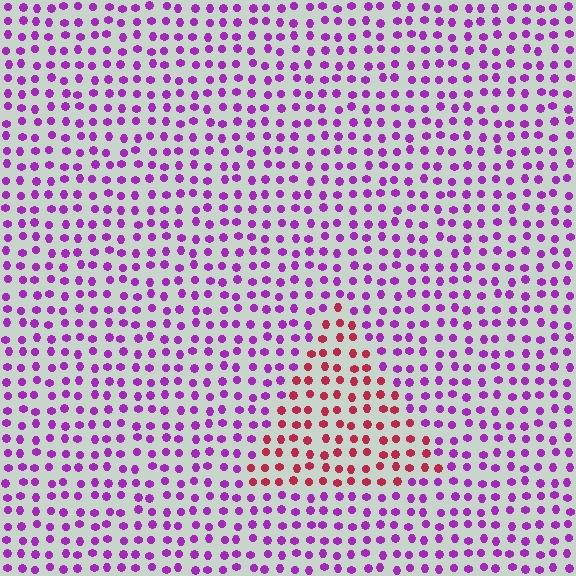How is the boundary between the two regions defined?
The boundary is defined purely by a slight shift in hue (about 55 degrees). Spacing, size, and orientation are identical on both sides.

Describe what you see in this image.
The image is filled with small purple elements in a uniform arrangement. A triangle-shaped region is visible where the elements are tinted to a slightly different hue, forming a subtle color boundary.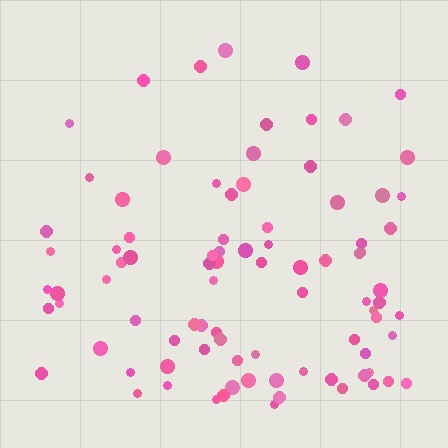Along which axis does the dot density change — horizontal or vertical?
Vertical.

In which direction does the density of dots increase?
From top to bottom, with the bottom side densest.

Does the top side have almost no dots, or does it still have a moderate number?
Still a moderate number, just noticeably fewer than the bottom.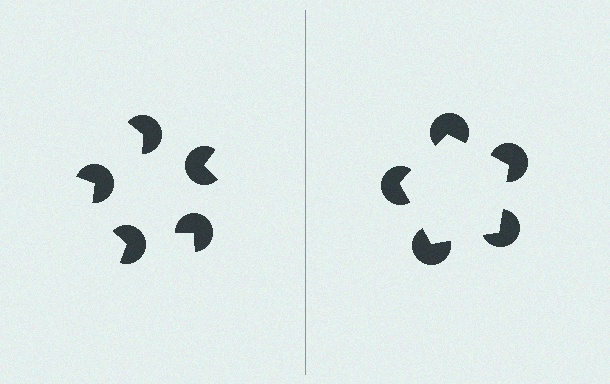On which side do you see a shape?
An illusory pentagon appears on the right side. On the left side the wedge cuts are rotated, so no coherent shape forms.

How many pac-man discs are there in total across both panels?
10 — 5 on each side.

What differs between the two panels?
The pac-man discs are positioned identically on both sides; only the wedge orientations differ. On the right they align to a pentagon; on the left they are misaligned.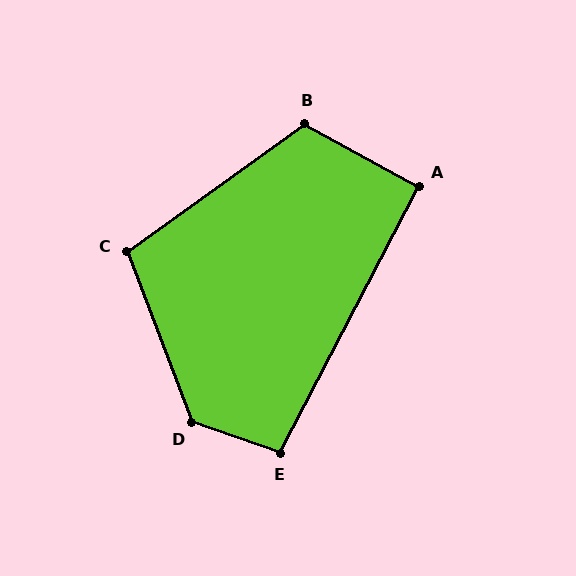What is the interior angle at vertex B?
Approximately 115 degrees (obtuse).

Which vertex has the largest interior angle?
D, at approximately 130 degrees.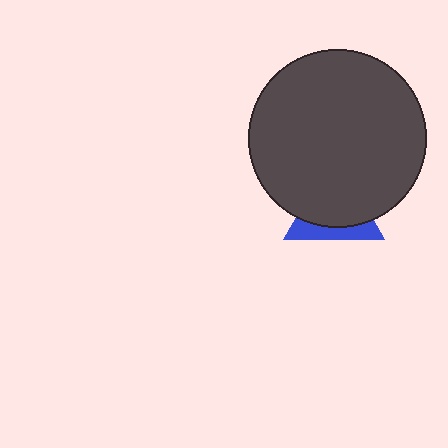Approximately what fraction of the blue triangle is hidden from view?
Roughly 69% of the blue triangle is hidden behind the dark gray circle.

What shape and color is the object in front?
The object in front is a dark gray circle.